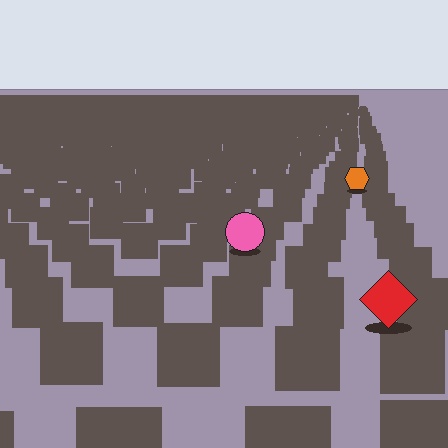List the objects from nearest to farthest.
From nearest to farthest: the red diamond, the pink circle, the orange hexagon.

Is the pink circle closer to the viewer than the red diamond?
No. The red diamond is closer — you can tell from the texture gradient: the ground texture is coarser near it.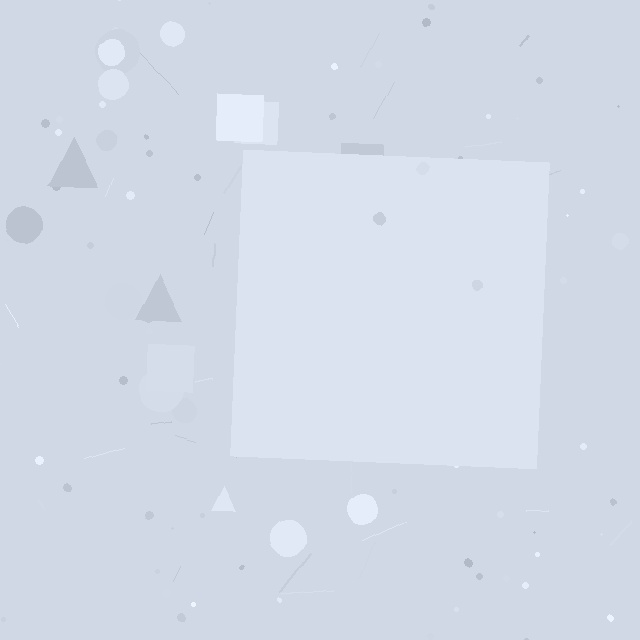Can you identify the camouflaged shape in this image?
The camouflaged shape is a square.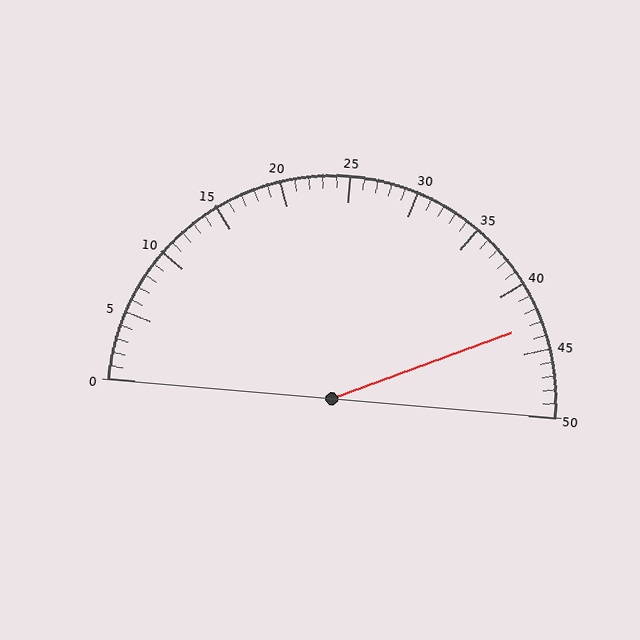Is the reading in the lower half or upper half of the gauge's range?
The reading is in the upper half of the range (0 to 50).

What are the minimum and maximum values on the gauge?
The gauge ranges from 0 to 50.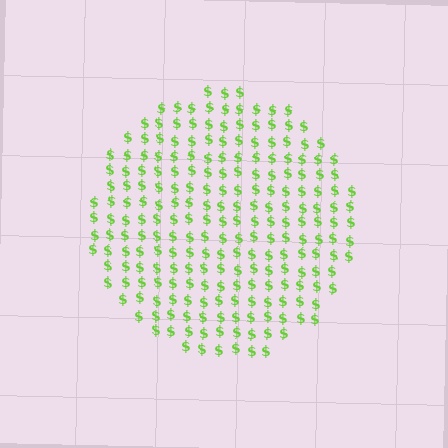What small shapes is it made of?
It is made of small dollar signs.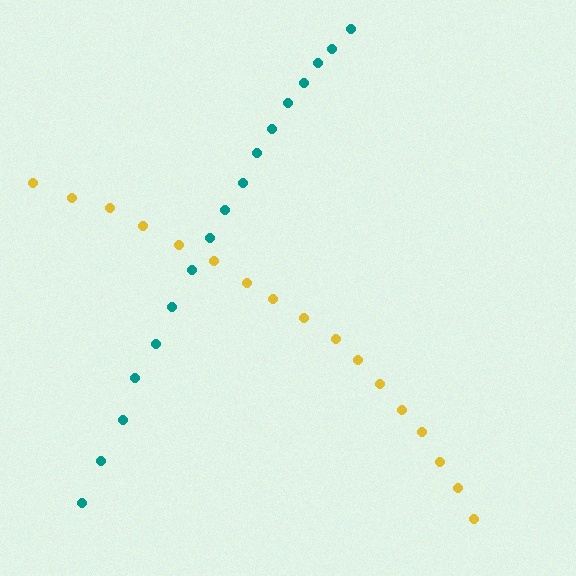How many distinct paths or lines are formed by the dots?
There are 2 distinct paths.